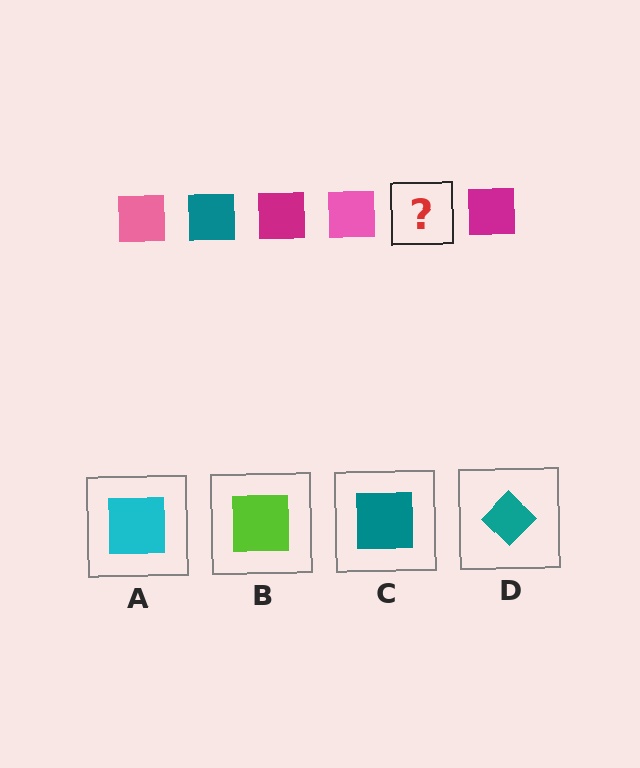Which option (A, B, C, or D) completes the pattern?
C.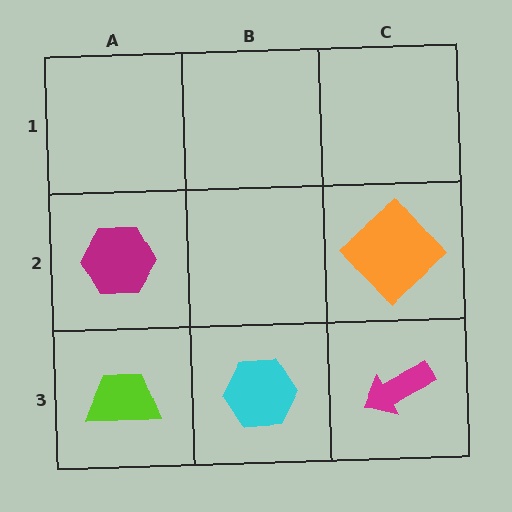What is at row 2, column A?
A magenta hexagon.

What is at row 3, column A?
A lime trapezoid.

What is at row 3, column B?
A cyan hexagon.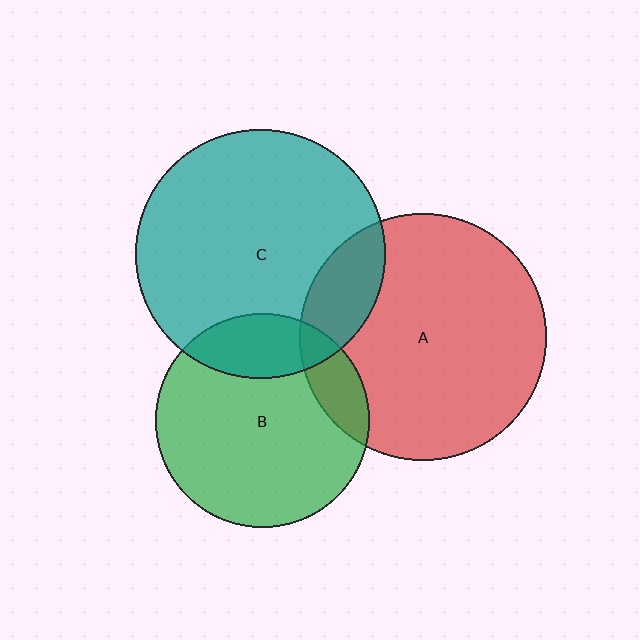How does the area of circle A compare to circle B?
Approximately 1.3 times.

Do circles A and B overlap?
Yes.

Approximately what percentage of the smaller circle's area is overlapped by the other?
Approximately 15%.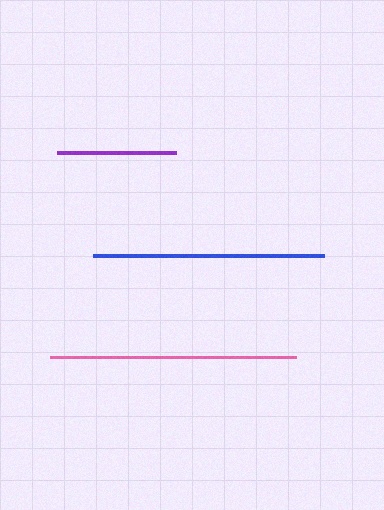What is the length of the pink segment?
The pink segment is approximately 246 pixels long.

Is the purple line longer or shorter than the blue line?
The blue line is longer than the purple line.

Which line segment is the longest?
The pink line is the longest at approximately 246 pixels.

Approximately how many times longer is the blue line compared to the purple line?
The blue line is approximately 1.9 times the length of the purple line.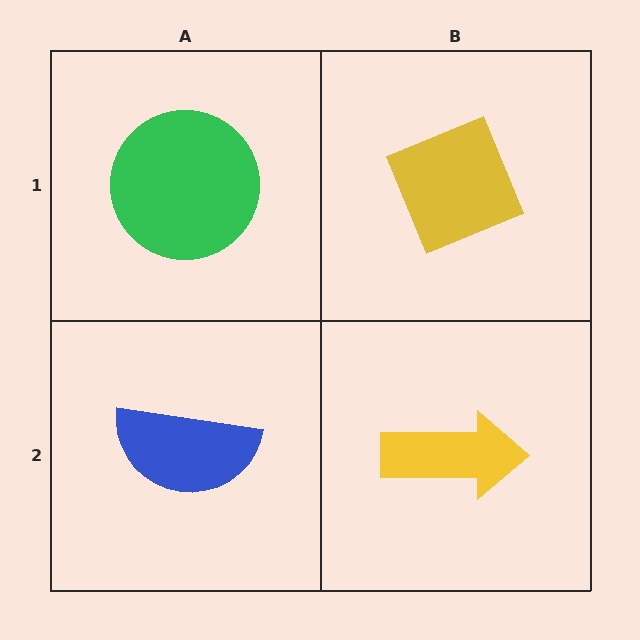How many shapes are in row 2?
2 shapes.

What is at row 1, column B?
A yellow diamond.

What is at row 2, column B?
A yellow arrow.